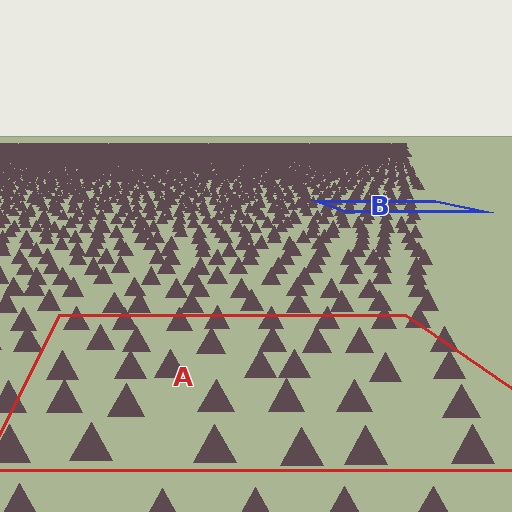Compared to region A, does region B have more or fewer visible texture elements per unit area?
Region B has more texture elements per unit area — they are packed more densely because it is farther away.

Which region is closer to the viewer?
Region A is closer. The texture elements there are larger and more spread out.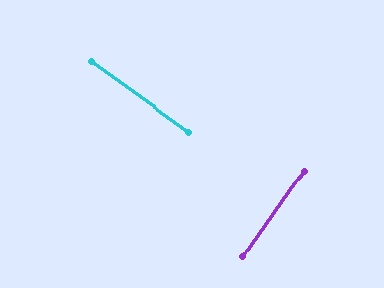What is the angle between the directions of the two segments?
Approximately 89 degrees.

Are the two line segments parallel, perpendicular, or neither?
Perpendicular — they meet at approximately 89°.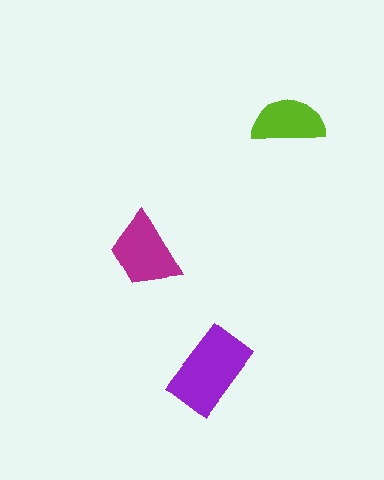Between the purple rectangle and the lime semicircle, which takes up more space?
The purple rectangle.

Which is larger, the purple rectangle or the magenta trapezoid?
The purple rectangle.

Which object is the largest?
The purple rectangle.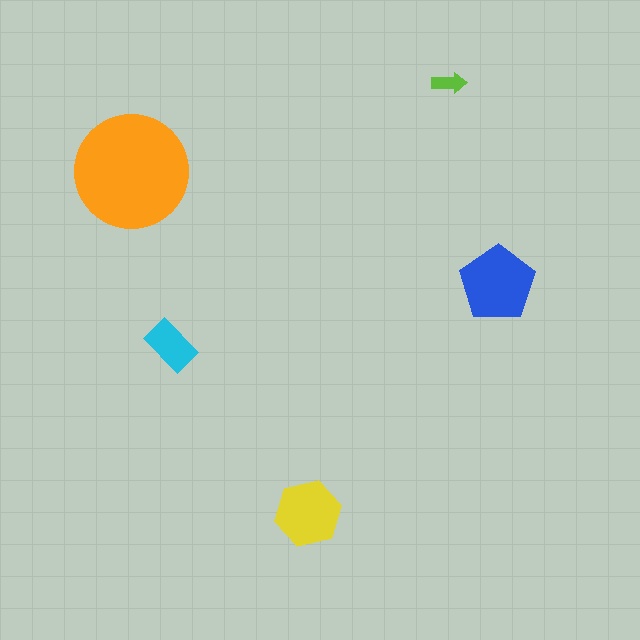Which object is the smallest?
The lime arrow.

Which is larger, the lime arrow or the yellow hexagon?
The yellow hexagon.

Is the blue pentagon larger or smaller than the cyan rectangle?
Larger.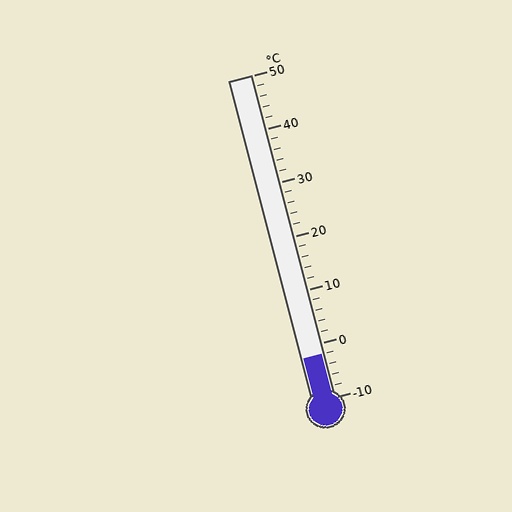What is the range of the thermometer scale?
The thermometer scale ranges from -10°C to 50°C.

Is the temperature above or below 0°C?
The temperature is below 0°C.